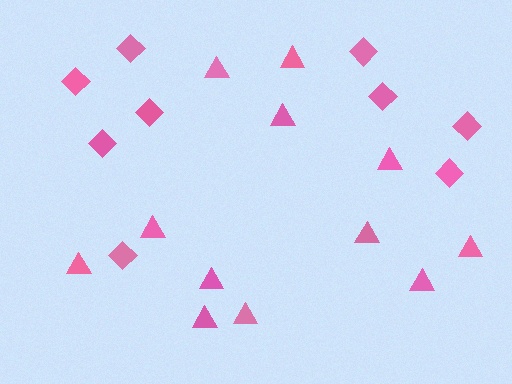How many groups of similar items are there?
There are 2 groups: one group of diamonds (9) and one group of triangles (12).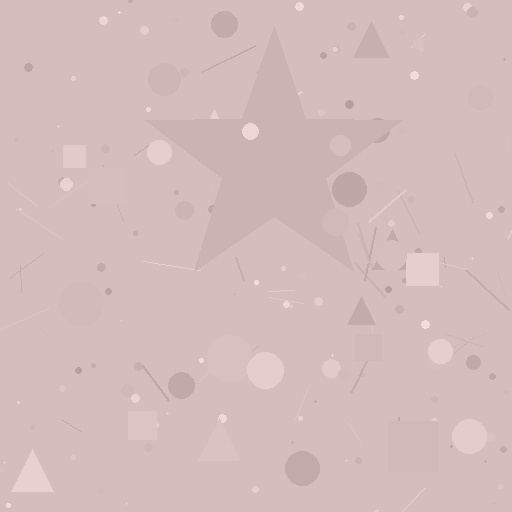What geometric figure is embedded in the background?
A star is embedded in the background.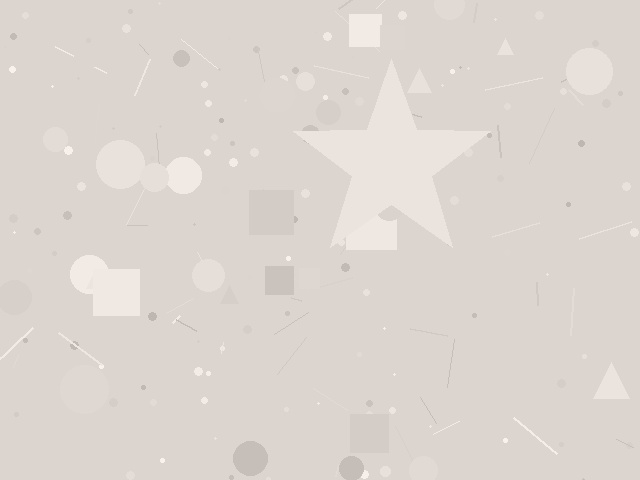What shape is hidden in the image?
A star is hidden in the image.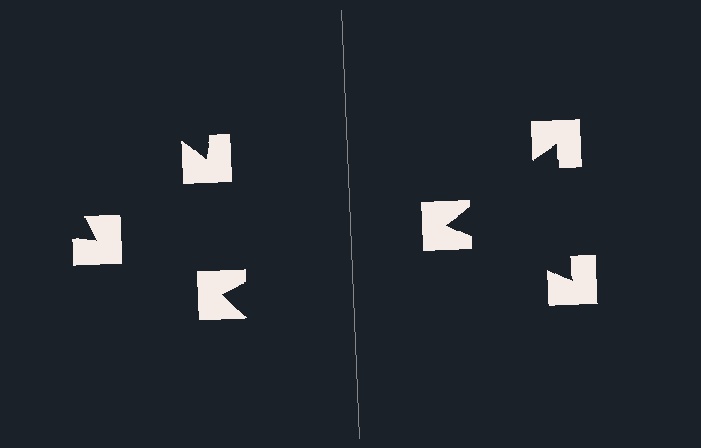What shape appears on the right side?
An illusory triangle.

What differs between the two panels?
The notched squares are positioned identically on both sides; only the wedge orientations differ. On the right they align to a triangle; on the left they are misaligned.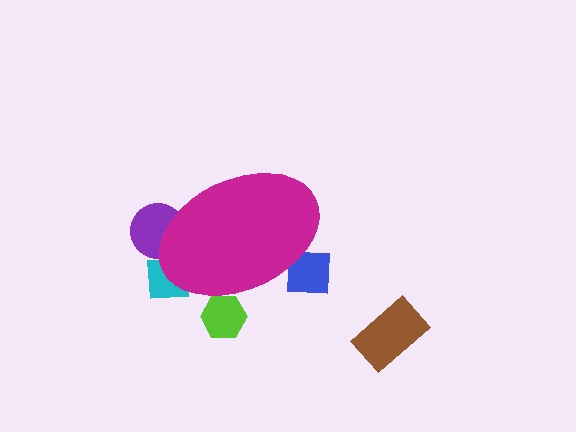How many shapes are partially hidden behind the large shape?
4 shapes are partially hidden.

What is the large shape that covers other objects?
A magenta ellipse.